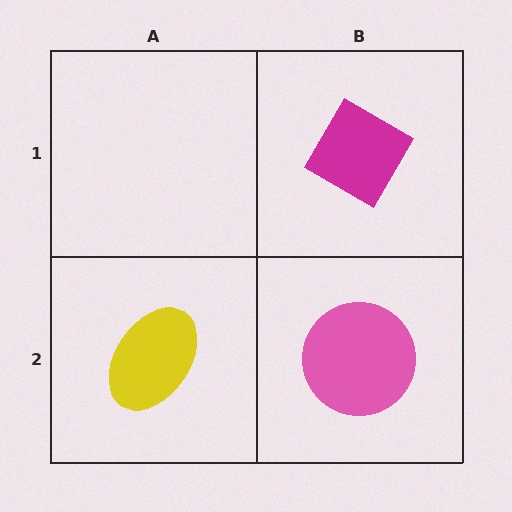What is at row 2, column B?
A pink circle.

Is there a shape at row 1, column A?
No, that cell is empty.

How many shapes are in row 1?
1 shape.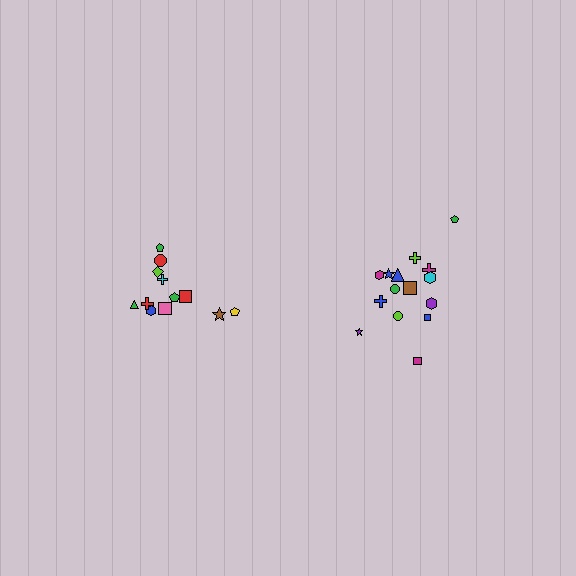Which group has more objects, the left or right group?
The right group.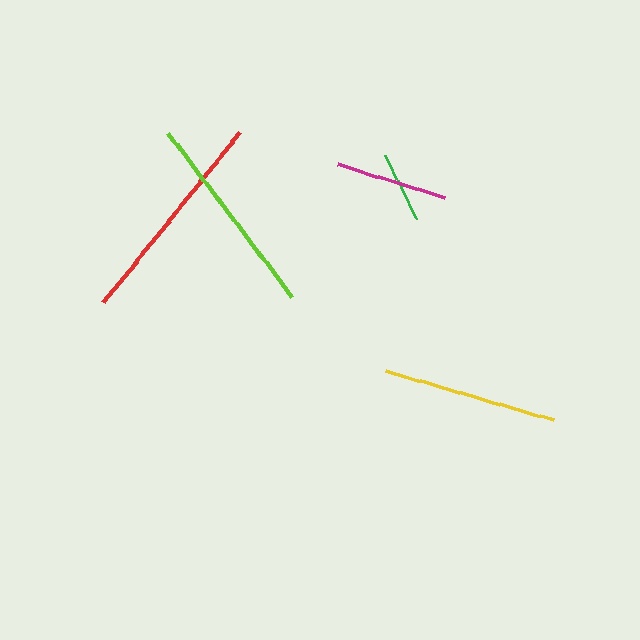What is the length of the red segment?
The red segment is approximately 219 pixels long.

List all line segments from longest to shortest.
From longest to shortest: red, lime, yellow, magenta, green.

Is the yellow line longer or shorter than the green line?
The yellow line is longer than the green line.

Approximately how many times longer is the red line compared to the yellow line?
The red line is approximately 1.3 times the length of the yellow line.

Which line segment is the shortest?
The green line is the shortest at approximately 71 pixels.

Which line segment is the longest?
The red line is the longest at approximately 219 pixels.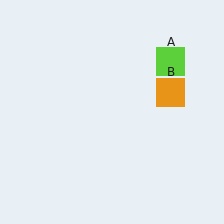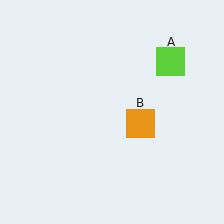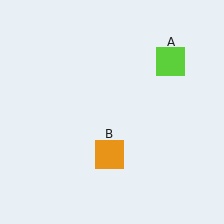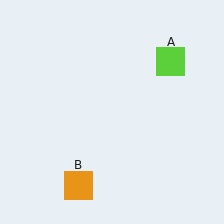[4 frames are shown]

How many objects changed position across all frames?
1 object changed position: orange square (object B).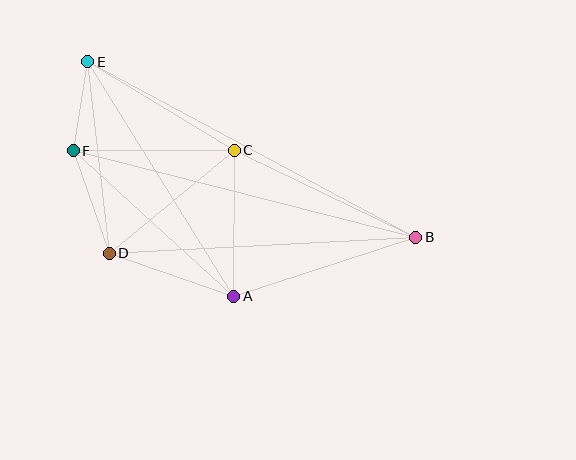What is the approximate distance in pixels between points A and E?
The distance between A and E is approximately 277 pixels.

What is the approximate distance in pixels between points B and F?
The distance between B and F is approximately 353 pixels.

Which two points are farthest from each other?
Points B and E are farthest from each other.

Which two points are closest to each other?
Points E and F are closest to each other.